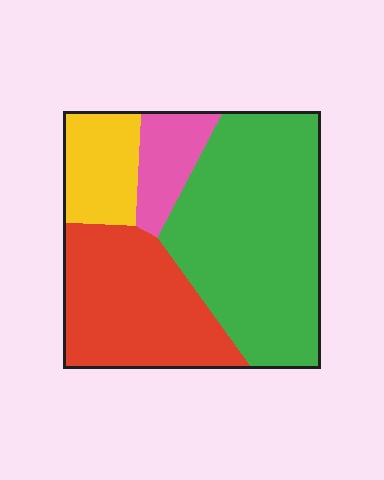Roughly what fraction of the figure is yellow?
Yellow covers 13% of the figure.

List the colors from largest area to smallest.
From largest to smallest: green, red, yellow, pink.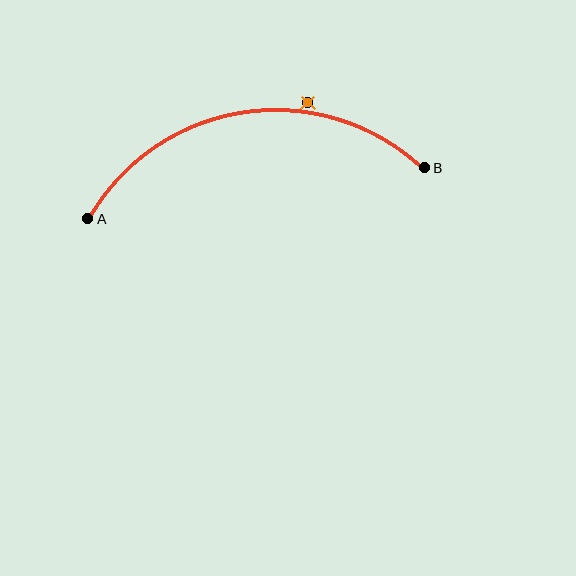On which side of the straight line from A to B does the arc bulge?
The arc bulges above the straight line connecting A and B.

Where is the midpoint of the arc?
The arc midpoint is the point on the curve farthest from the straight line joining A and B. It sits above that line.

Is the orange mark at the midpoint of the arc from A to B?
No — the orange mark does not lie on the arc at all. It sits slightly outside the curve.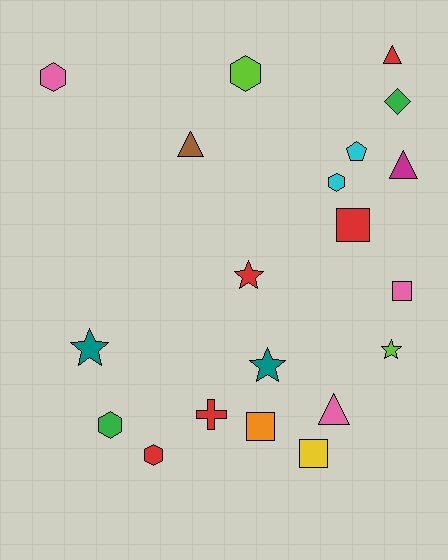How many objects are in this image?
There are 20 objects.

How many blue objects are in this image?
There are no blue objects.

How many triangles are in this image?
There are 4 triangles.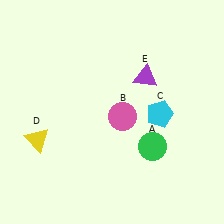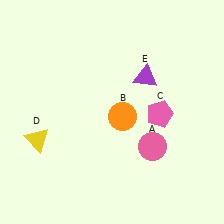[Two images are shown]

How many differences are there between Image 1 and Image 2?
There are 3 differences between the two images.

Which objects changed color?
A changed from green to pink. B changed from pink to orange. C changed from cyan to pink.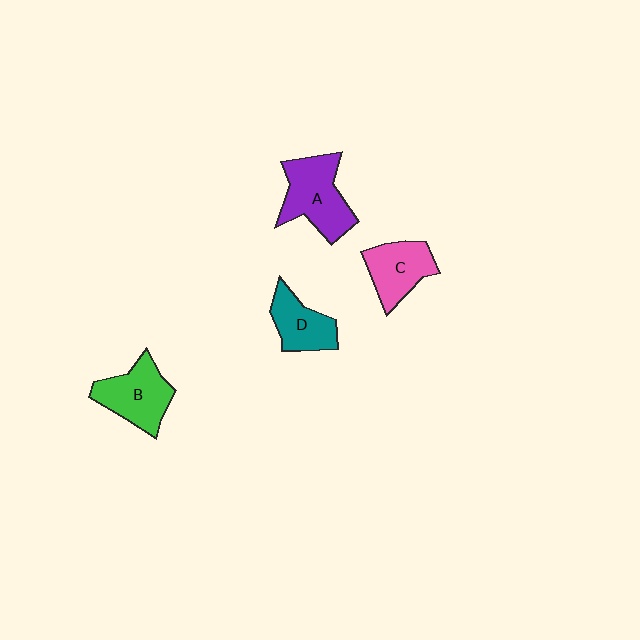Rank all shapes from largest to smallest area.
From largest to smallest: A (purple), B (green), C (pink), D (teal).